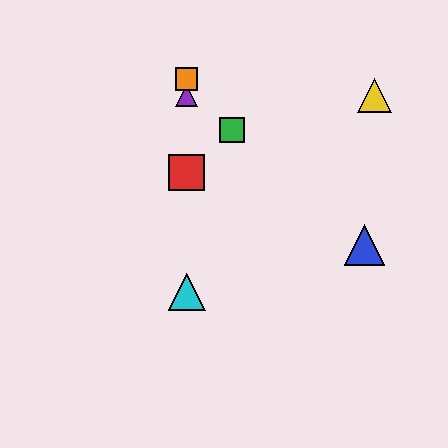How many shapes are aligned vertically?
4 shapes (the red square, the purple triangle, the orange square, the cyan triangle) are aligned vertically.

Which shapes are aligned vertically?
The red square, the purple triangle, the orange square, the cyan triangle are aligned vertically.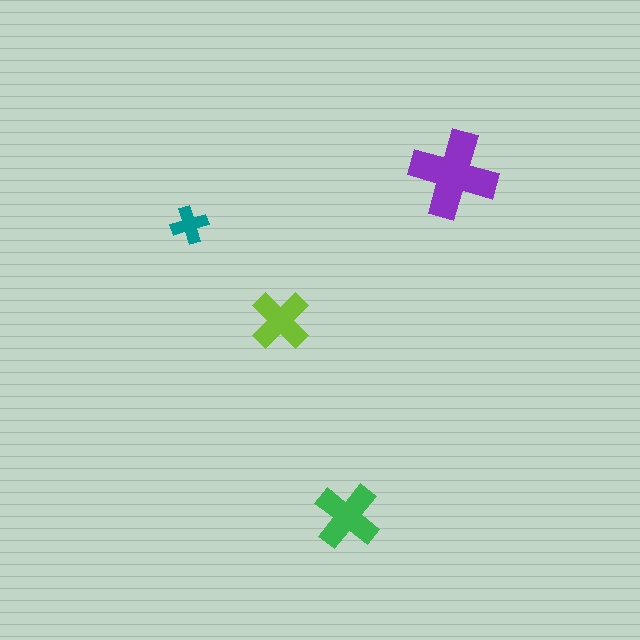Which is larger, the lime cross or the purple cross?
The purple one.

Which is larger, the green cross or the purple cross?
The purple one.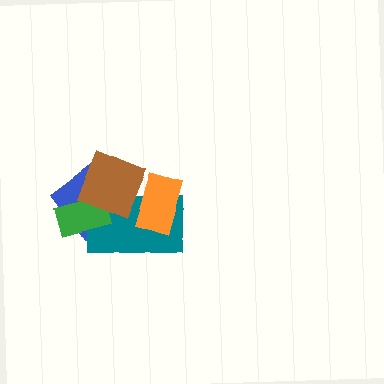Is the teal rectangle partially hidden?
Yes, it is partially covered by another shape.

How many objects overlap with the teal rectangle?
4 objects overlap with the teal rectangle.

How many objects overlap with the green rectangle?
3 objects overlap with the green rectangle.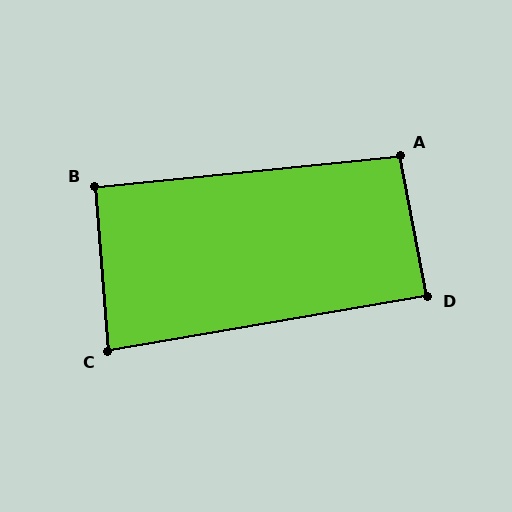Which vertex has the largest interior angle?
A, at approximately 95 degrees.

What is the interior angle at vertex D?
Approximately 89 degrees (approximately right).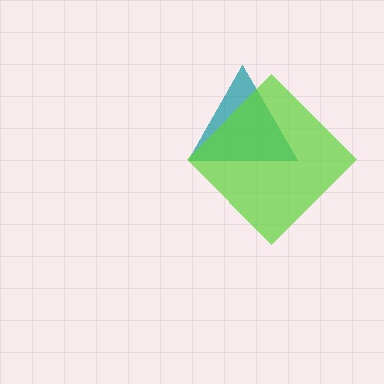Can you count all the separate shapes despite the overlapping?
Yes, there are 2 separate shapes.